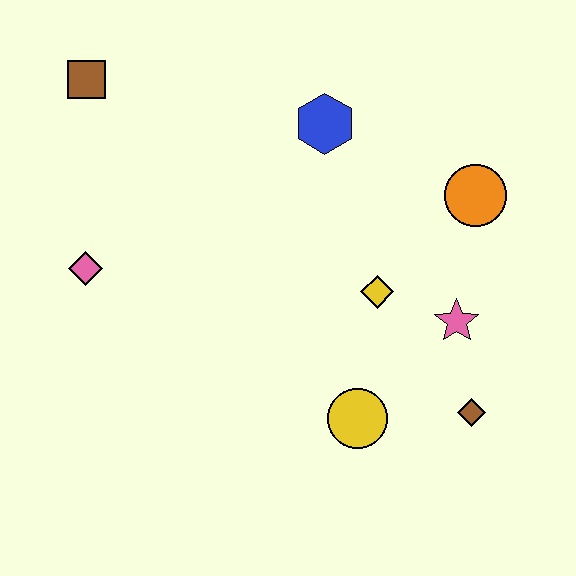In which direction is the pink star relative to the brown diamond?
The pink star is above the brown diamond.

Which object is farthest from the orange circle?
The brown square is farthest from the orange circle.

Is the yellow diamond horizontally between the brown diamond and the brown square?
Yes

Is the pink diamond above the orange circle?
No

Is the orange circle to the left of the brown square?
No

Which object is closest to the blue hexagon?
The orange circle is closest to the blue hexagon.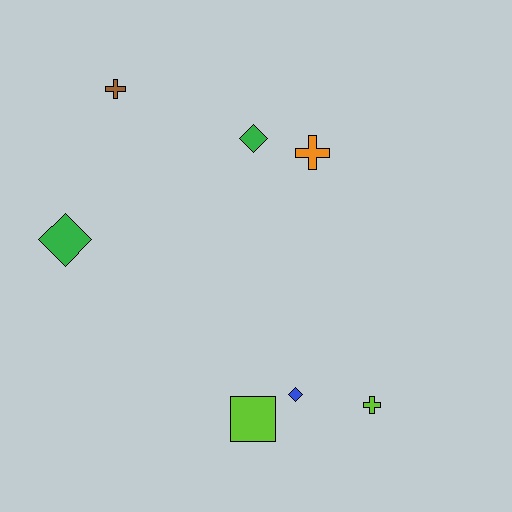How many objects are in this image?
There are 7 objects.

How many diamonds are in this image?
There are 3 diamonds.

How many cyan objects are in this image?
There are no cyan objects.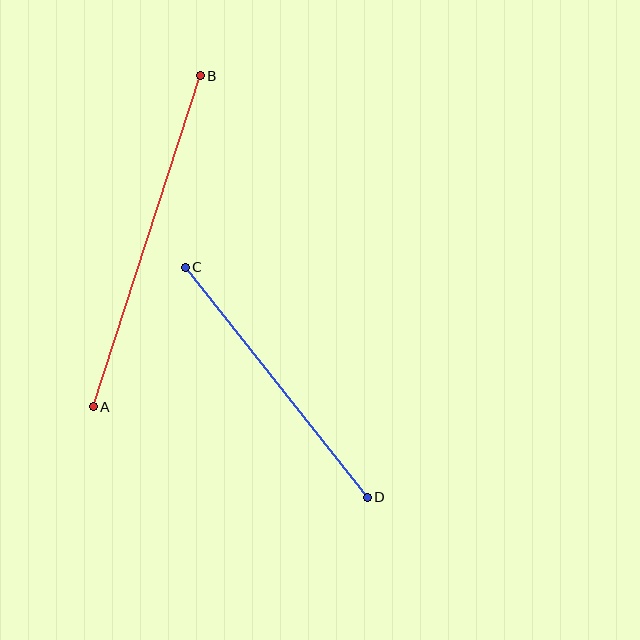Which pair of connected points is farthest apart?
Points A and B are farthest apart.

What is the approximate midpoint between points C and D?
The midpoint is at approximately (276, 382) pixels.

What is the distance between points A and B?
The distance is approximately 348 pixels.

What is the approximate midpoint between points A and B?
The midpoint is at approximately (147, 241) pixels.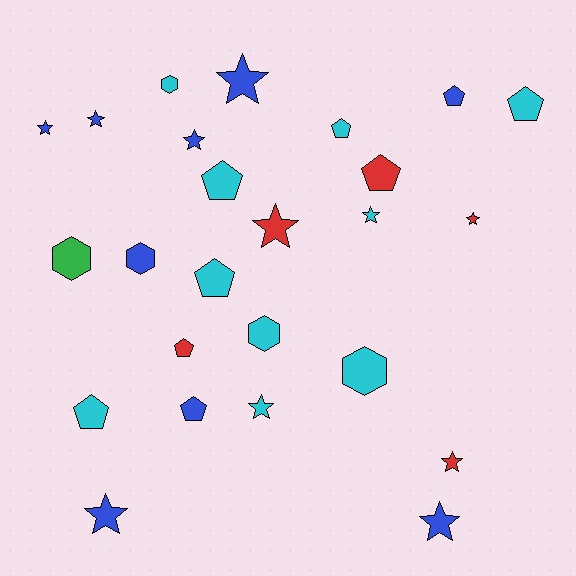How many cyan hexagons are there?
There are 3 cyan hexagons.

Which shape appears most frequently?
Star, with 11 objects.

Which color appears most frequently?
Cyan, with 10 objects.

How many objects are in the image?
There are 25 objects.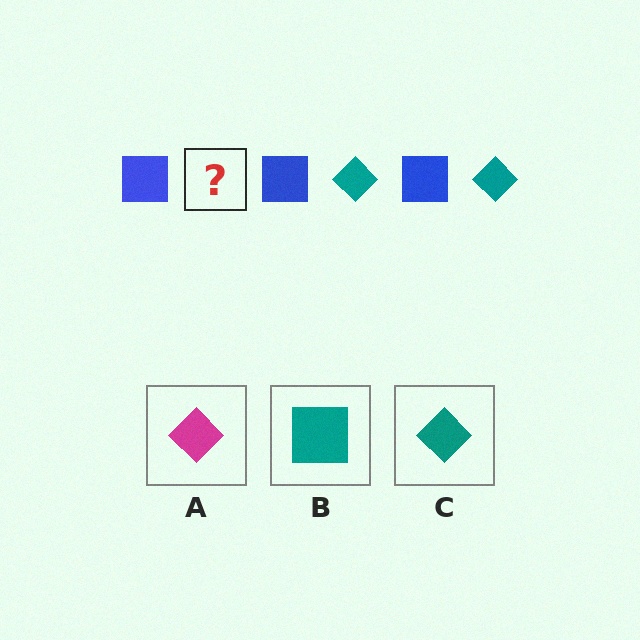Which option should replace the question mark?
Option C.